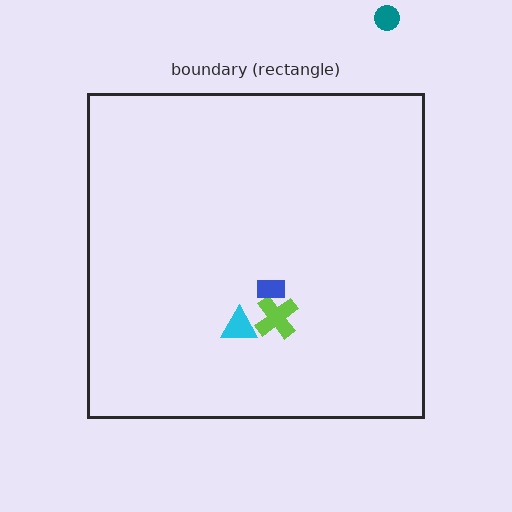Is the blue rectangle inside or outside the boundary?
Inside.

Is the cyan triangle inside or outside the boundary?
Inside.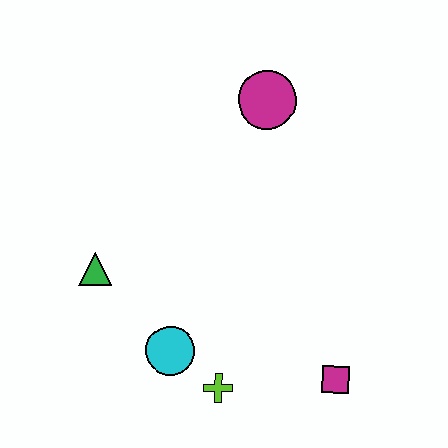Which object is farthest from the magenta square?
The magenta circle is farthest from the magenta square.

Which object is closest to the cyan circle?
The lime cross is closest to the cyan circle.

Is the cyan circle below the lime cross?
No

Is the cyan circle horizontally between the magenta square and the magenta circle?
No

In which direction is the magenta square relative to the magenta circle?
The magenta square is below the magenta circle.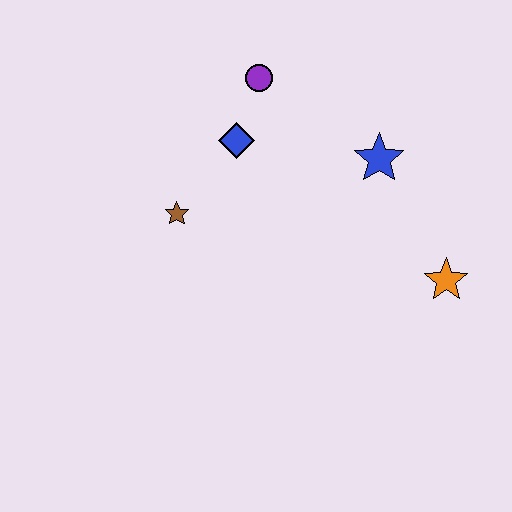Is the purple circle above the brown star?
Yes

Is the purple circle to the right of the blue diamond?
Yes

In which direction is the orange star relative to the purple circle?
The orange star is below the purple circle.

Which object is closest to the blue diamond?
The purple circle is closest to the blue diamond.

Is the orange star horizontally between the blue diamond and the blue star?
No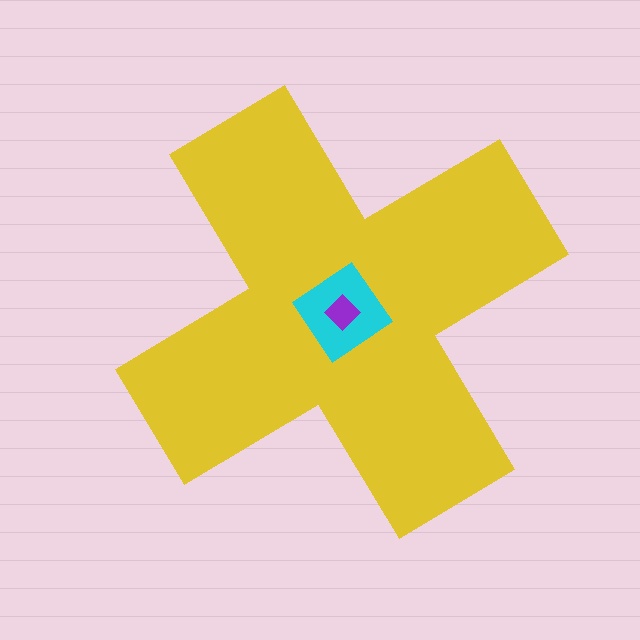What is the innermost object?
The purple diamond.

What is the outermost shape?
The yellow cross.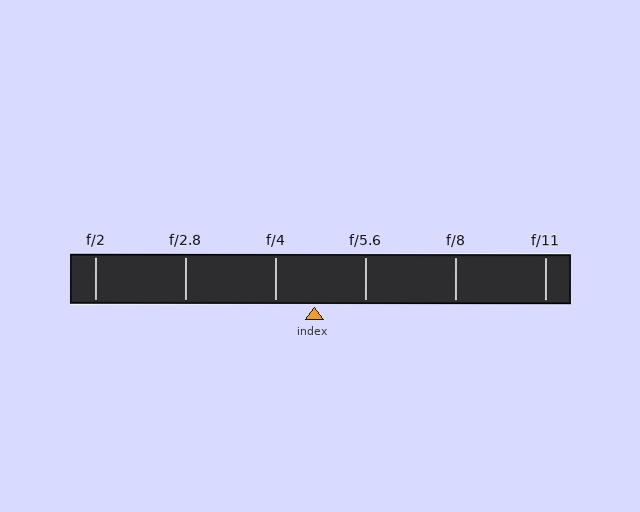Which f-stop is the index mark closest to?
The index mark is closest to f/4.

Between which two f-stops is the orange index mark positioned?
The index mark is between f/4 and f/5.6.